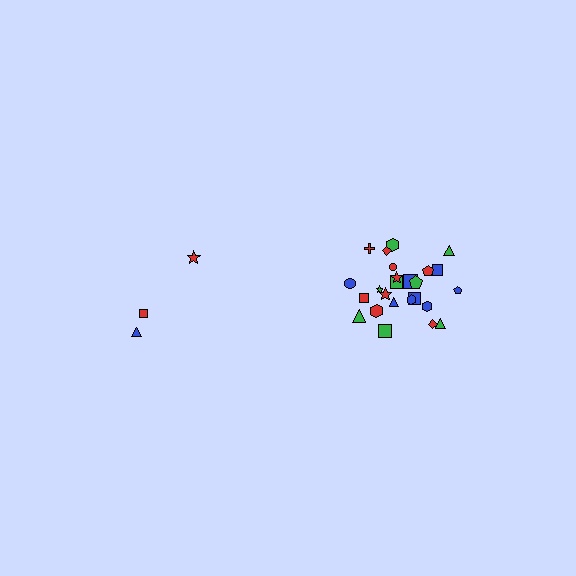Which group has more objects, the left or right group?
The right group.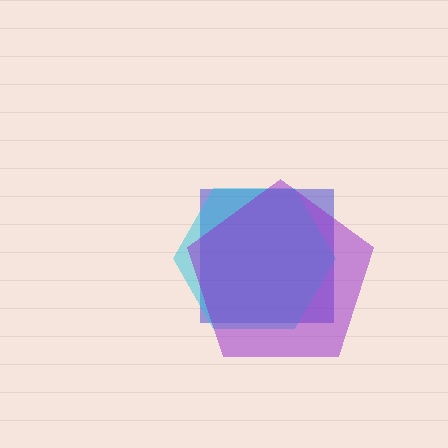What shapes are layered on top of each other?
The layered shapes are: a blue square, a cyan hexagon, a purple pentagon.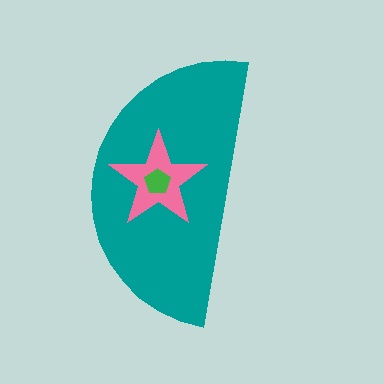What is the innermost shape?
The green pentagon.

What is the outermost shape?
The teal semicircle.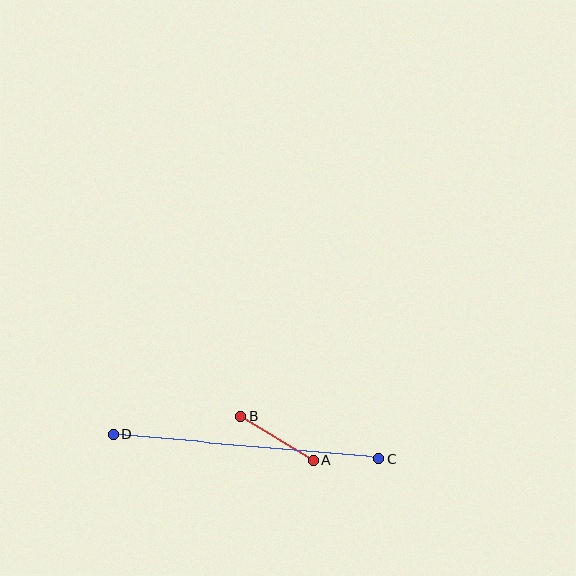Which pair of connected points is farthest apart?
Points C and D are farthest apart.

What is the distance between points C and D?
The distance is approximately 267 pixels.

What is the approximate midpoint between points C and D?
The midpoint is at approximately (246, 446) pixels.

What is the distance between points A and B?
The distance is approximately 85 pixels.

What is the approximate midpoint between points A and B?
The midpoint is at approximately (277, 438) pixels.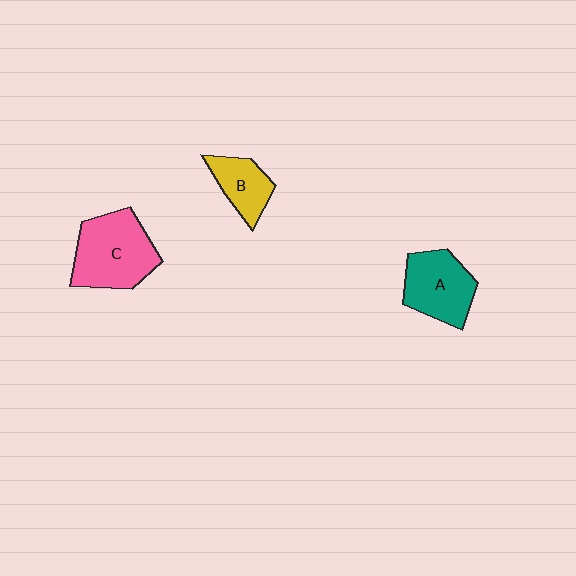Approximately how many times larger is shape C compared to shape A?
Approximately 1.3 times.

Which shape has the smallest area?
Shape B (yellow).